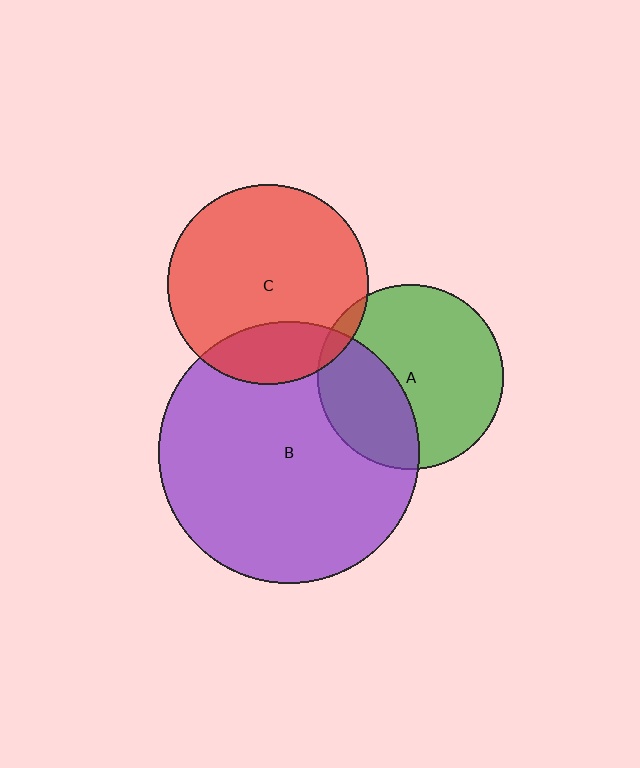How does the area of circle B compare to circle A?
Approximately 2.0 times.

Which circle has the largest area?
Circle B (purple).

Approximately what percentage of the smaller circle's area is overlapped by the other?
Approximately 20%.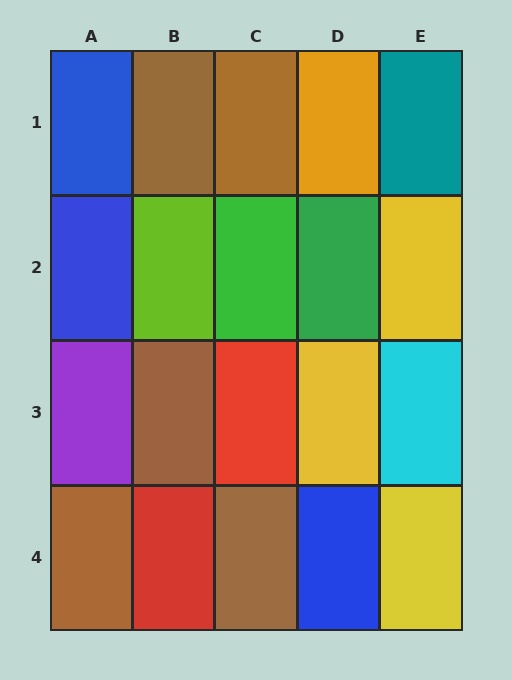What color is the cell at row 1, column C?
Brown.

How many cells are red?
2 cells are red.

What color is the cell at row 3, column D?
Yellow.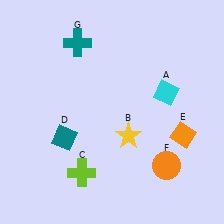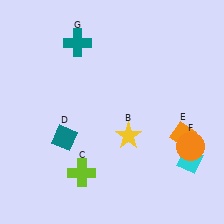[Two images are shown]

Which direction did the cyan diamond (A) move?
The cyan diamond (A) moved down.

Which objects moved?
The objects that moved are: the cyan diamond (A), the orange circle (F).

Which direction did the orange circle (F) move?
The orange circle (F) moved right.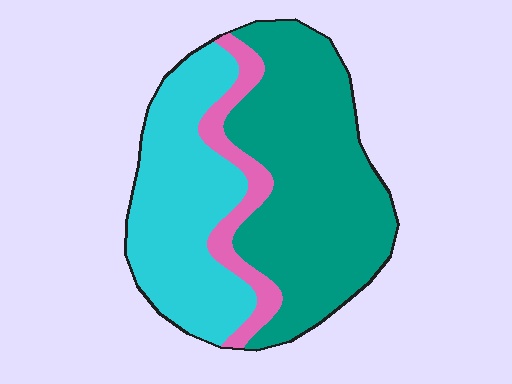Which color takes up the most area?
Teal, at roughly 50%.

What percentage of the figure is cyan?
Cyan takes up about three eighths (3/8) of the figure.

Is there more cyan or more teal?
Teal.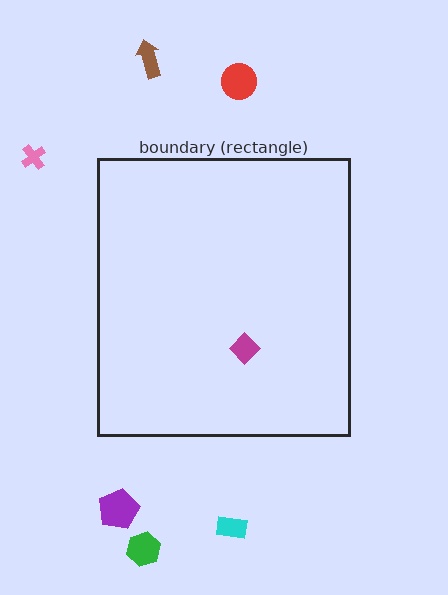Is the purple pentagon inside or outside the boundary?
Outside.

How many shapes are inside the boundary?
1 inside, 6 outside.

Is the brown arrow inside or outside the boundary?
Outside.